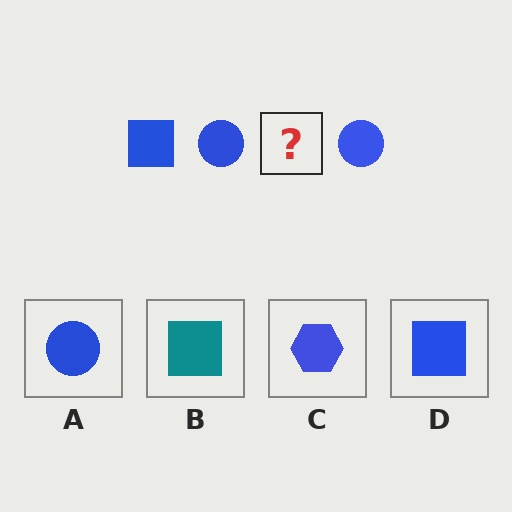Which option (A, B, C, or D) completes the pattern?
D.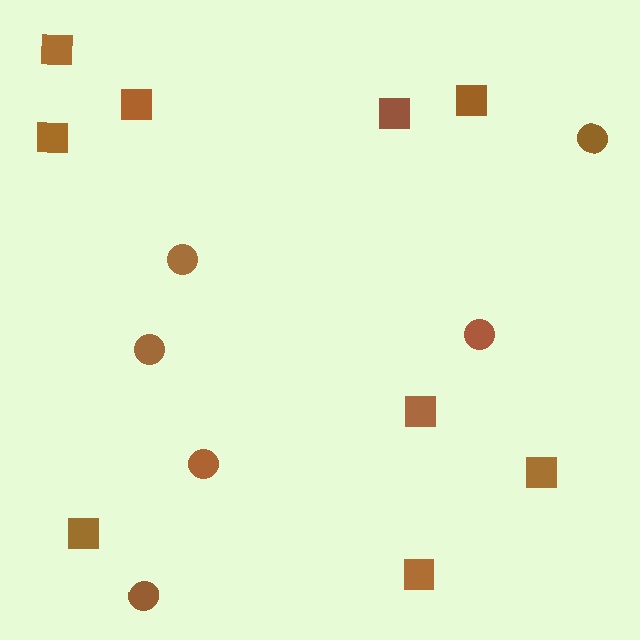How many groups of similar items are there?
There are 2 groups: one group of squares (9) and one group of circles (6).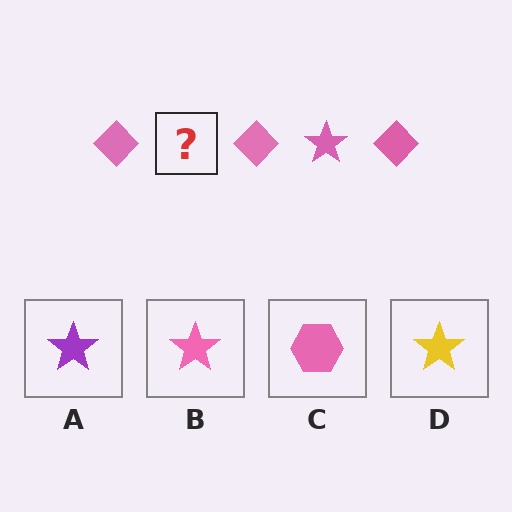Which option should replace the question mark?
Option B.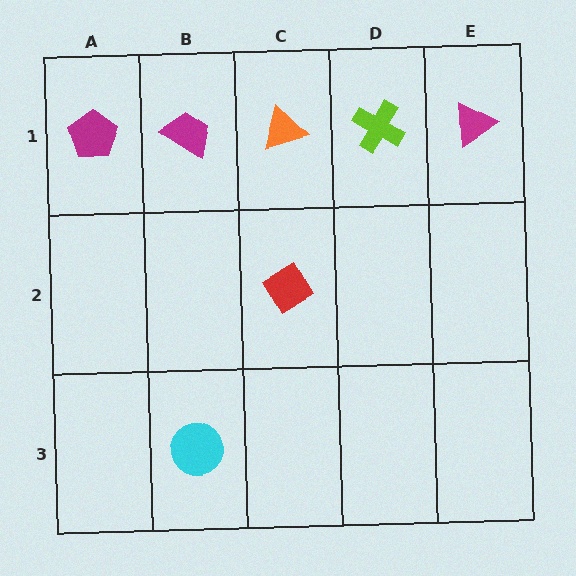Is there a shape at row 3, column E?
No, that cell is empty.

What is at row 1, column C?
An orange triangle.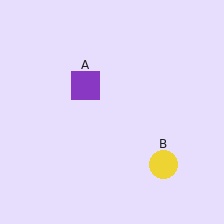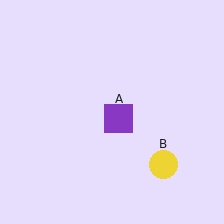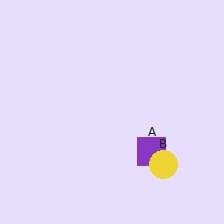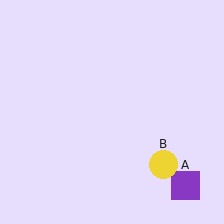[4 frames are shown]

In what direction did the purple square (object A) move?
The purple square (object A) moved down and to the right.